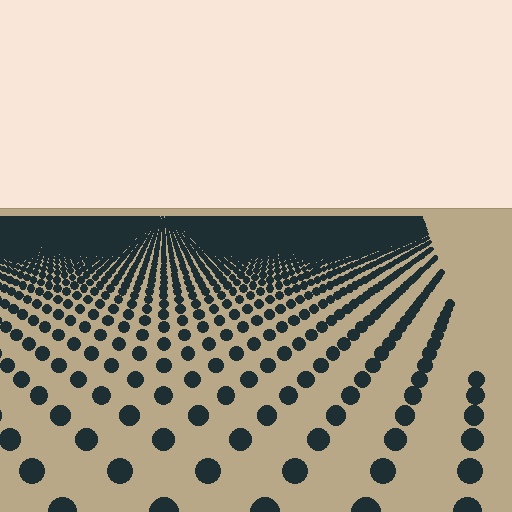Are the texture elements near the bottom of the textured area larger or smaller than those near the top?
Larger. Near the bottom, elements are closer to the viewer and appear at a bigger on-screen size.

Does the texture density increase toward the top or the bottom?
Density increases toward the top.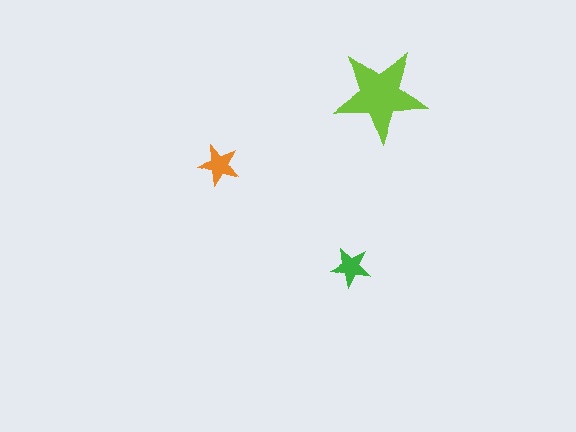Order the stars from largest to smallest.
the lime one, the orange one, the green one.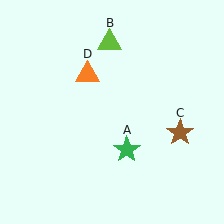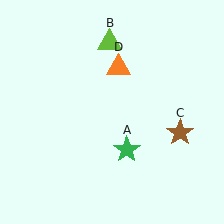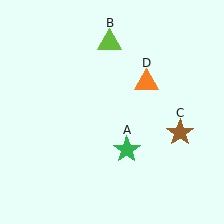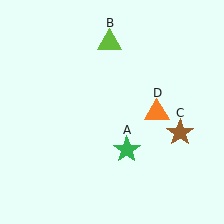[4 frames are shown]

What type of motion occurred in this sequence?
The orange triangle (object D) rotated clockwise around the center of the scene.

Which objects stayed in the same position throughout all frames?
Green star (object A) and lime triangle (object B) and brown star (object C) remained stationary.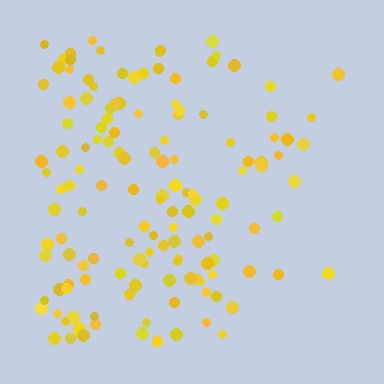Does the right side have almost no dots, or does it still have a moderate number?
Still a moderate number, just noticeably fewer than the left.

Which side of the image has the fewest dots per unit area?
The right.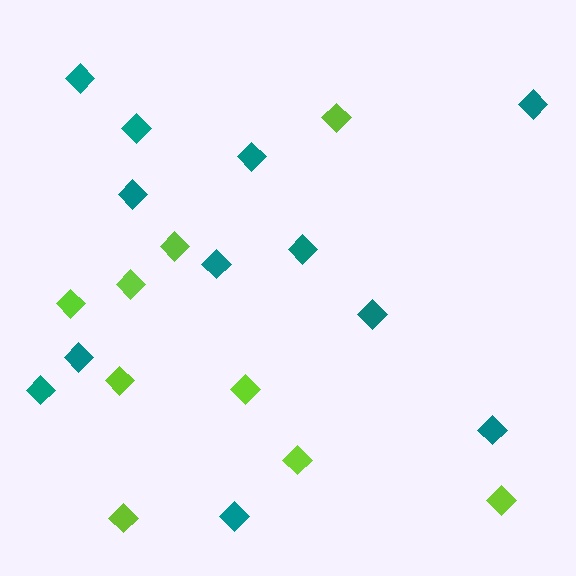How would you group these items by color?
There are 2 groups: one group of lime diamonds (9) and one group of teal diamonds (12).